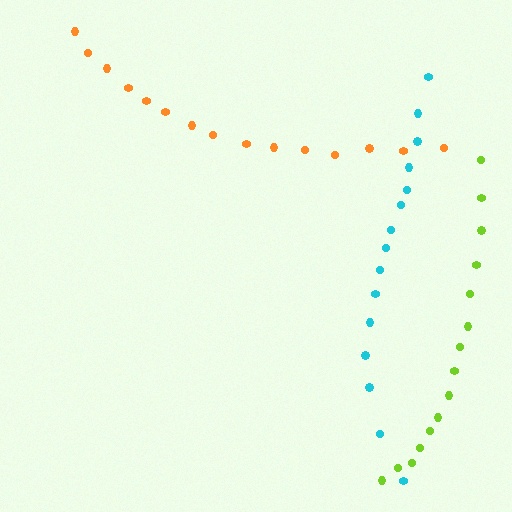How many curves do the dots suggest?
There are 3 distinct paths.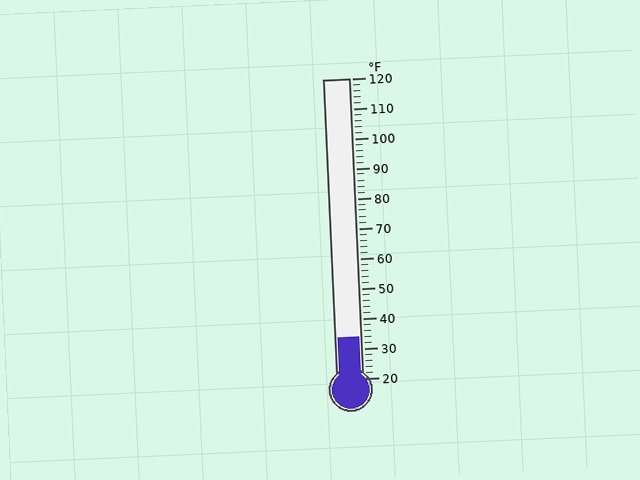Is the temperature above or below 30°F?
The temperature is above 30°F.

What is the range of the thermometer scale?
The thermometer scale ranges from 20°F to 120°F.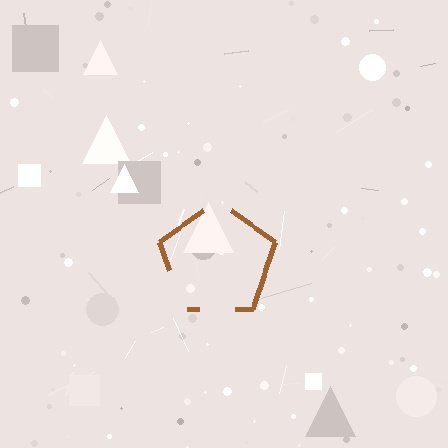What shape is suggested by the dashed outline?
The dashed outline suggests a pentagon.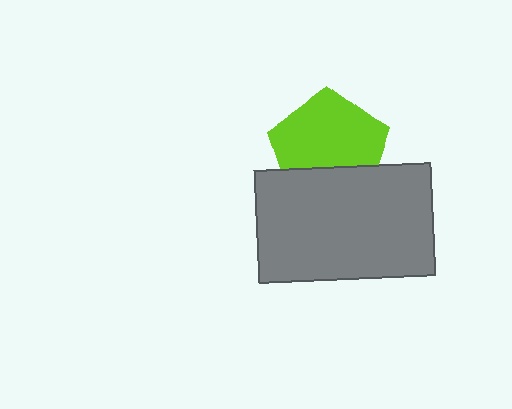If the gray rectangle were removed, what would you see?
You would see the complete lime pentagon.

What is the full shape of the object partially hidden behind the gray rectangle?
The partially hidden object is a lime pentagon.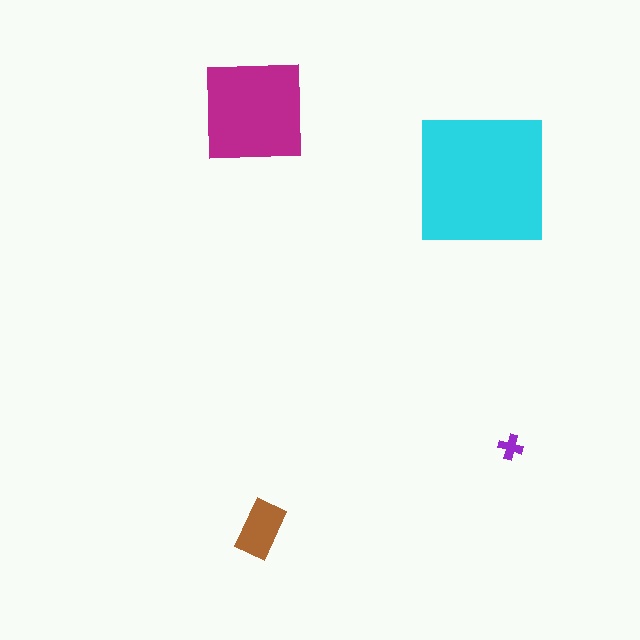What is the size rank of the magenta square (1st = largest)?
2nd.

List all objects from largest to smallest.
The cyan square, the magenta square, the brown rectangle, the purple cross.